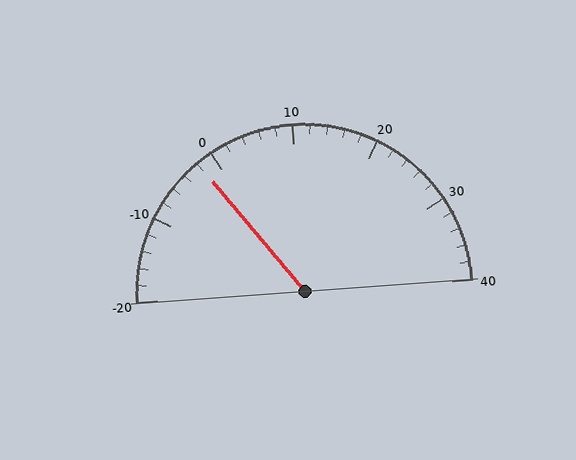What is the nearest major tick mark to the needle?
The nearest major tick mark is 0.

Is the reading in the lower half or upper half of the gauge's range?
The reading is in the lower half of the range (-20 to 40).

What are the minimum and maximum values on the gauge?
The gauge ranges from -20 to 40.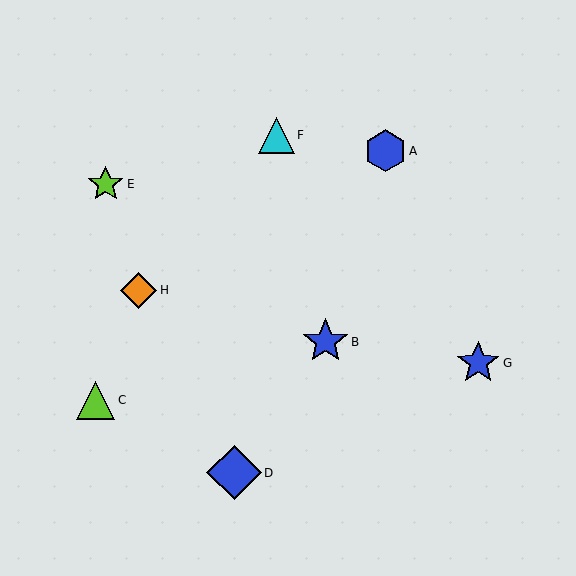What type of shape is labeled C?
Shape C is a lime triangle.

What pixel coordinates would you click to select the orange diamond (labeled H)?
Click at (138, 290) to select the orange diamond H.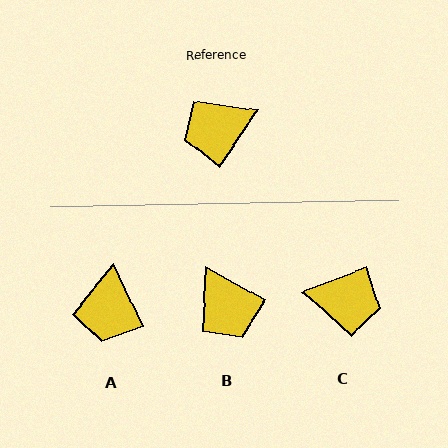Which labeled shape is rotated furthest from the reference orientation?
C, about 146 degrees away.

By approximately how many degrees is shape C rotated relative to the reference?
Approximately 146 degrees counter-clockwise.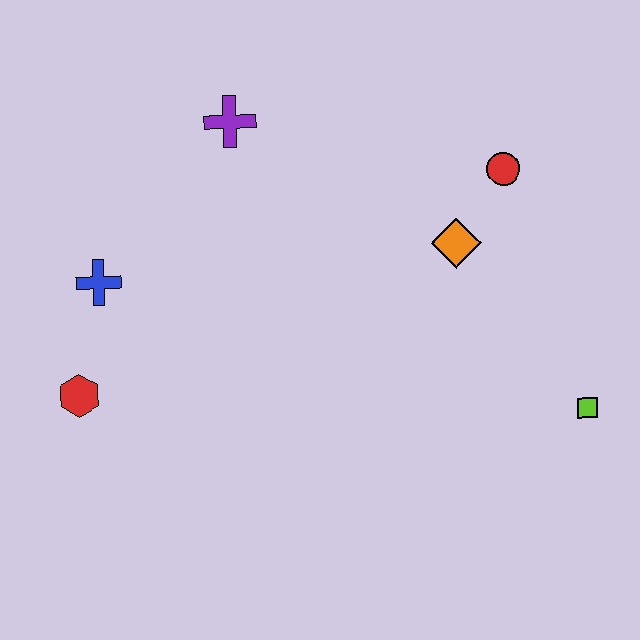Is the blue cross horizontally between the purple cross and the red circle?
No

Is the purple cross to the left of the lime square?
Yes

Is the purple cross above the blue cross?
Yes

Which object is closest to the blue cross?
The red hexagon is closest to the blue cross.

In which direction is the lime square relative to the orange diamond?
The lime square is below the orange diamond.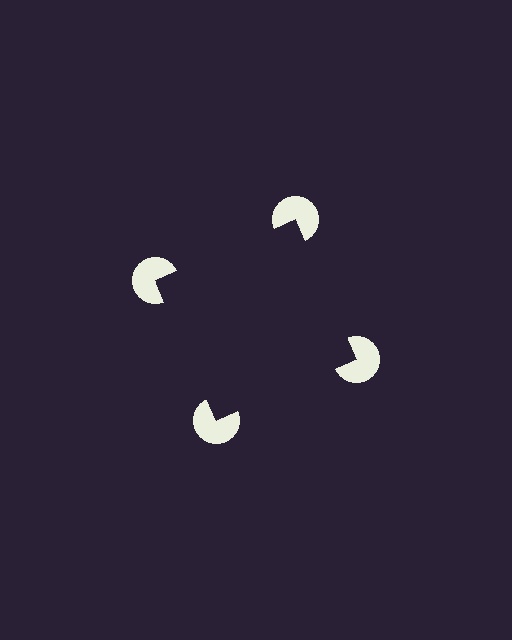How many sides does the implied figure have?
4 sides.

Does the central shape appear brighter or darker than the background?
It typically appears slightly darker than the background, even though no actual brightness change is drawn.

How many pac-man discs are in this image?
There are 4 — one at each vertex of the illusory square.